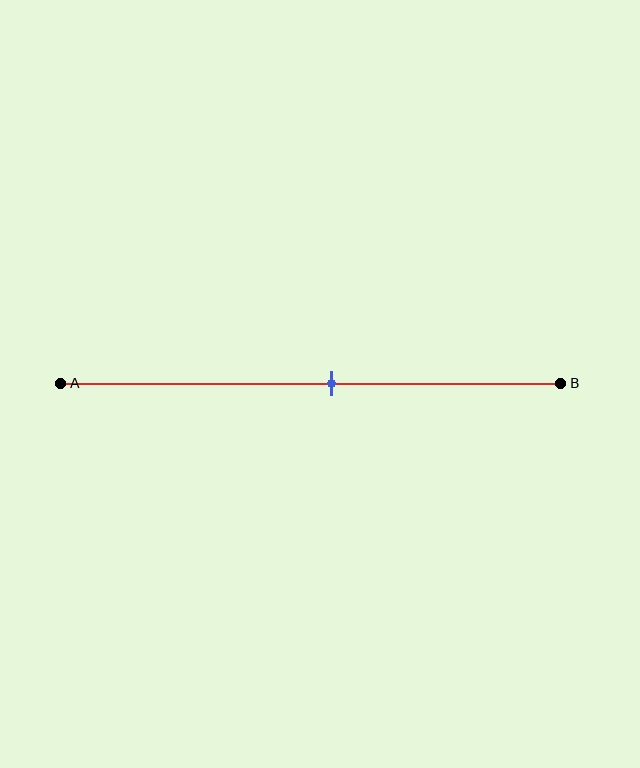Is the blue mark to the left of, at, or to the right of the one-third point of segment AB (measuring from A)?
The blue mark is to the right of the one-third point of segment AB.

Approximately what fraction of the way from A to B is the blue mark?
The blue mark is approximately 55% of the way from A to B.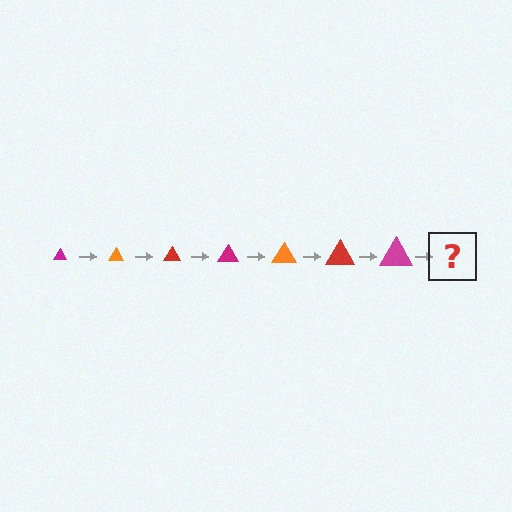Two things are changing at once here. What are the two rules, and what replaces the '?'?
The two rules are that the triangle grows larger each step and the color cycles through magenta, orange, and red. The '?' should be an orange triangle, larger than the previous one.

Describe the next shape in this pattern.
It should be an orange triangle, larger than the previous one.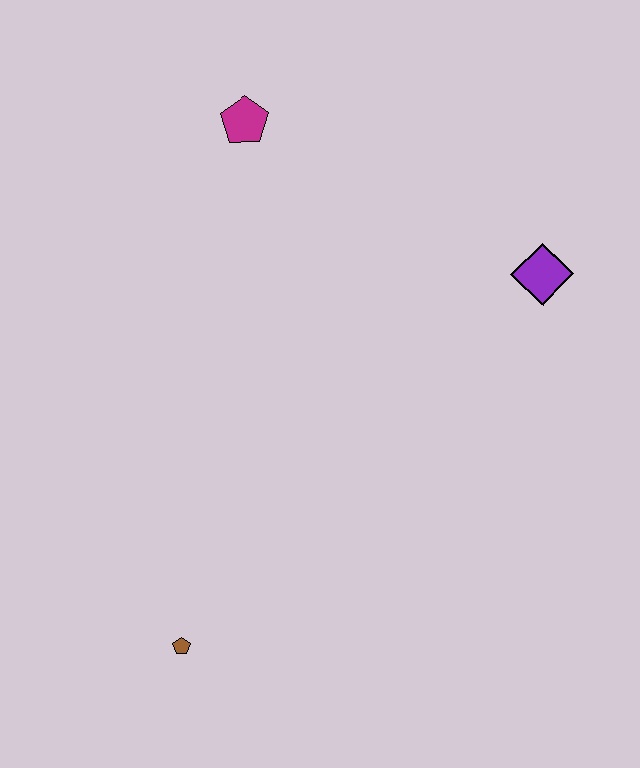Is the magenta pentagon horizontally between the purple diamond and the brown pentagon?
Yes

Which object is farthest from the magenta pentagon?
The brown pentagon is farthest from the magenta pentagon.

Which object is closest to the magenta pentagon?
The purple diamond is closest to the magenta pentagon.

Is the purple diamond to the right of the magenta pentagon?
Yes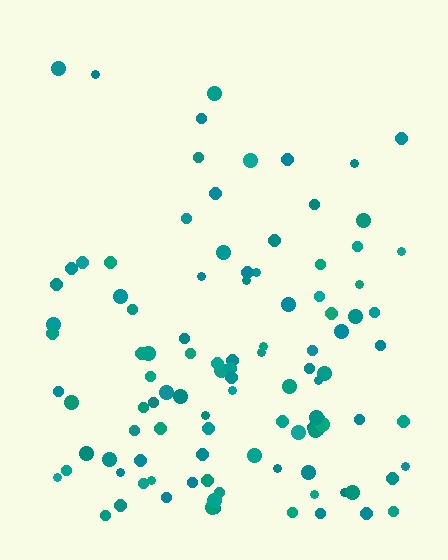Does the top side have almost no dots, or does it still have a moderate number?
Still a moderate number, just noticeably fewer than the bottom.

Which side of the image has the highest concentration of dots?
The bottom.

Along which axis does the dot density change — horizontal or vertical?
Vertical.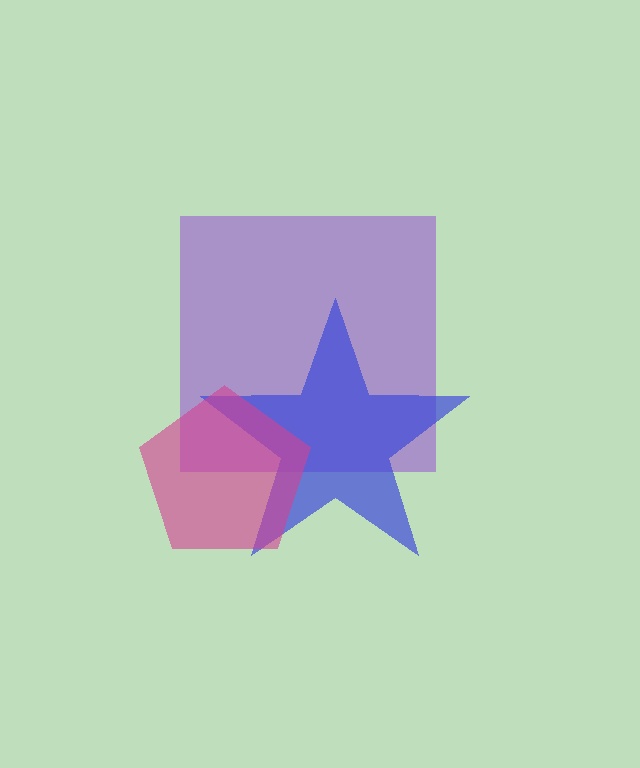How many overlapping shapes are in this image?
There are 3 overlapping shapes in the image.